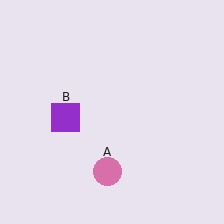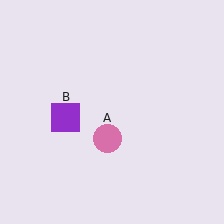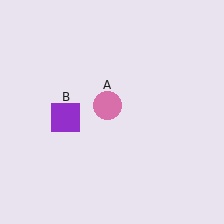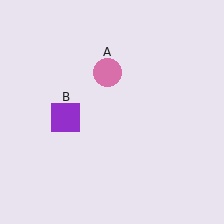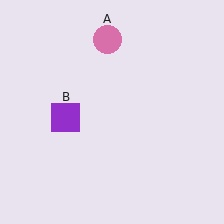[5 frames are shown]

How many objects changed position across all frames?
1 object changed position: pink circle (object A).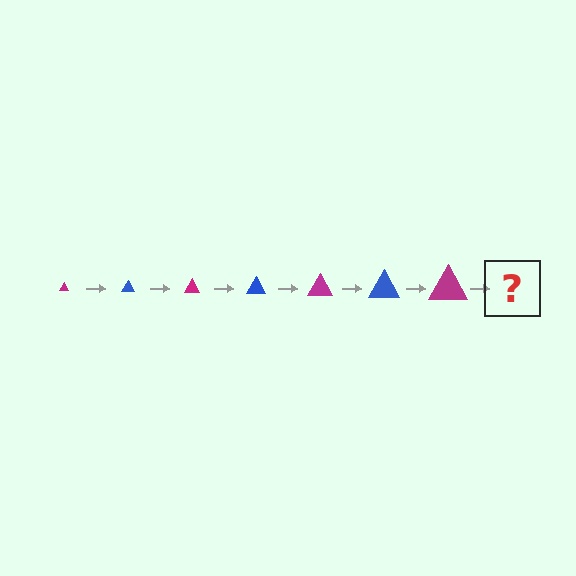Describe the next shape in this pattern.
It should be a blue triangle, larger than the previous one.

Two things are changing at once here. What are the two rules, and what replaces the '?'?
The two rules are that the triangle grows larger each step and the color cycles through magenta and blue. The '?' should be a blue triangle, larger than the previous one.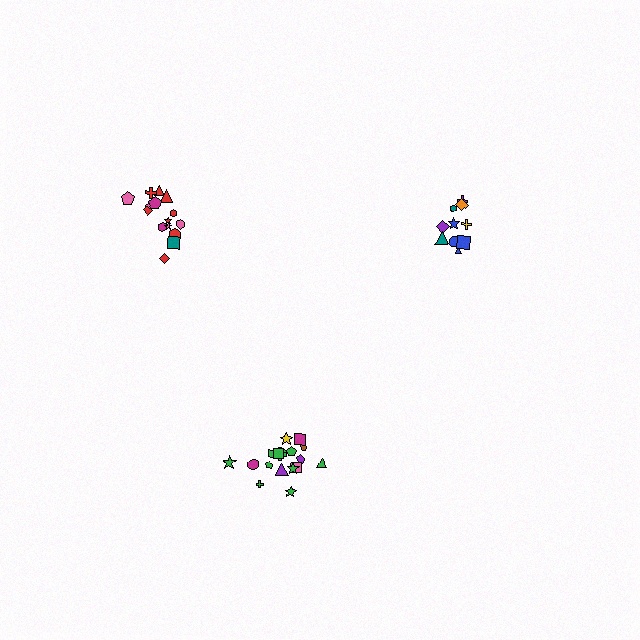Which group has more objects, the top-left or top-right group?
The top-left group.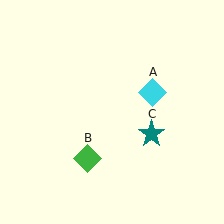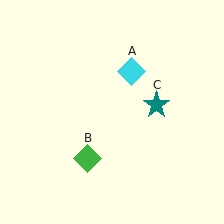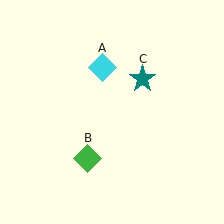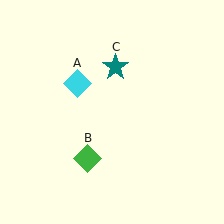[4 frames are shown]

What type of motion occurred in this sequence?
The cyan diamond (object A), teal star (object C) rotated counterclockwise around the center of the scene.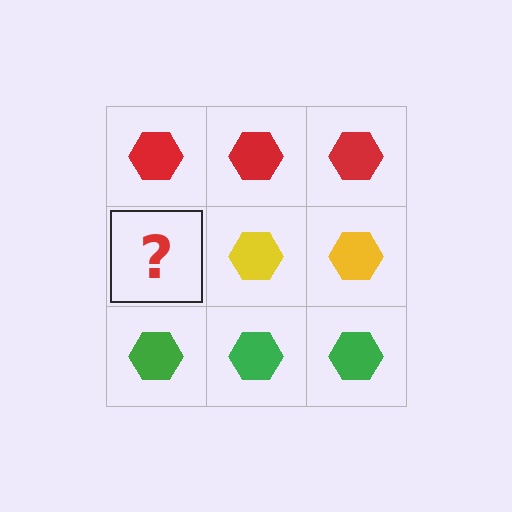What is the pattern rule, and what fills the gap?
The rule is that each row has a consistent color. The gap should be filled with a yellow hexagon.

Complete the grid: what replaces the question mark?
The question mark should be replaced with a yellow hexagon.